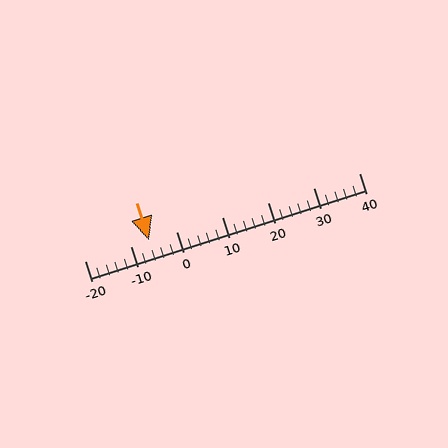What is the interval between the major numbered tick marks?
The major tick marks are spaced 10 units apart.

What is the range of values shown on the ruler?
The ruler shows values from -20 to 40.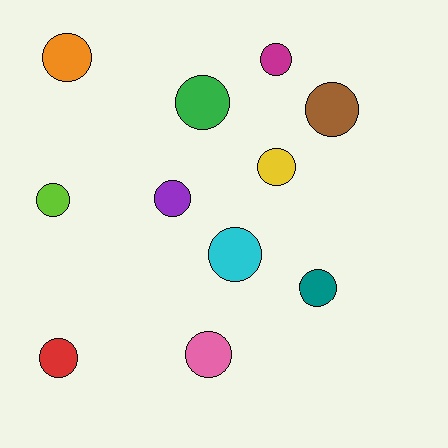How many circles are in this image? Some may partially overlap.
There are 11 circles.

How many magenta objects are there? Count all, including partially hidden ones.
There is 1 magenta object.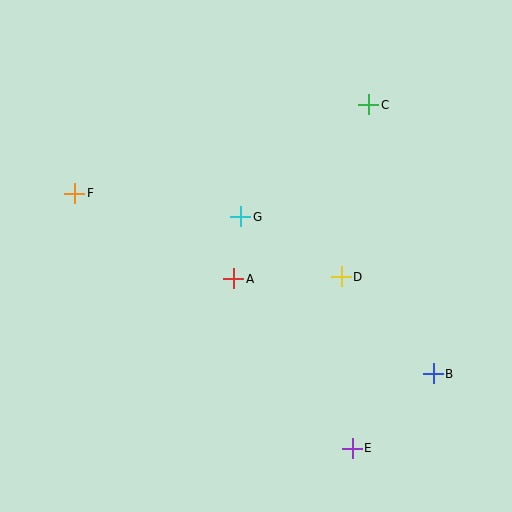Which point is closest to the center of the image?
Point A at (234, 279) is closest to the center.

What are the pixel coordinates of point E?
Point E is at (352, 448).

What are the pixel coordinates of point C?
Point C is at (369, 105).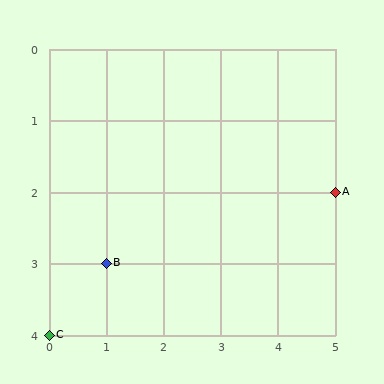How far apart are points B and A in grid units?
Points B and A are 4 columns and 1 row apart (about 4.1 grid units diagonally).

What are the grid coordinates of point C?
Point C is at grid coordinates (0, 4).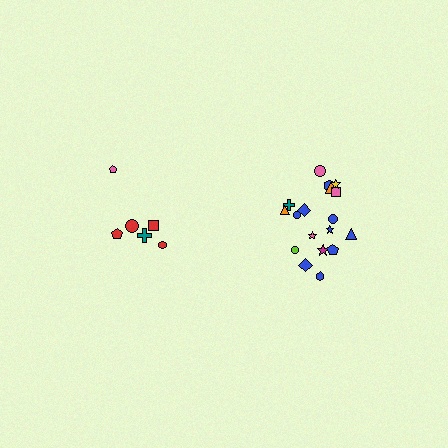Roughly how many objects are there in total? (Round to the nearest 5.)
Roughly 25 objects in total.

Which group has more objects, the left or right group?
The right group.